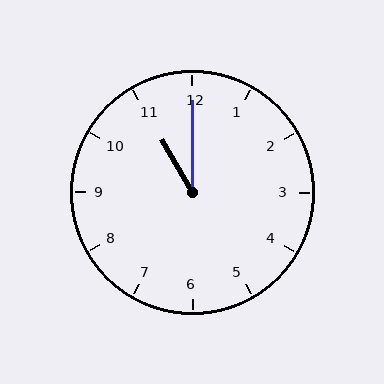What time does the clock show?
11:00.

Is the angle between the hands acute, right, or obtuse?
It is acute.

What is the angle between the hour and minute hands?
Approximately 30 degrees.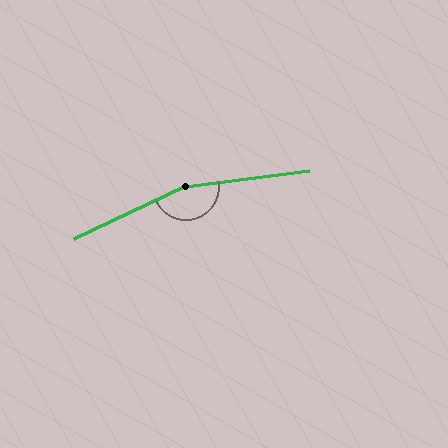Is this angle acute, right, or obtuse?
It is obtuse.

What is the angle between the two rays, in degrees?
Approximately 162 degrees.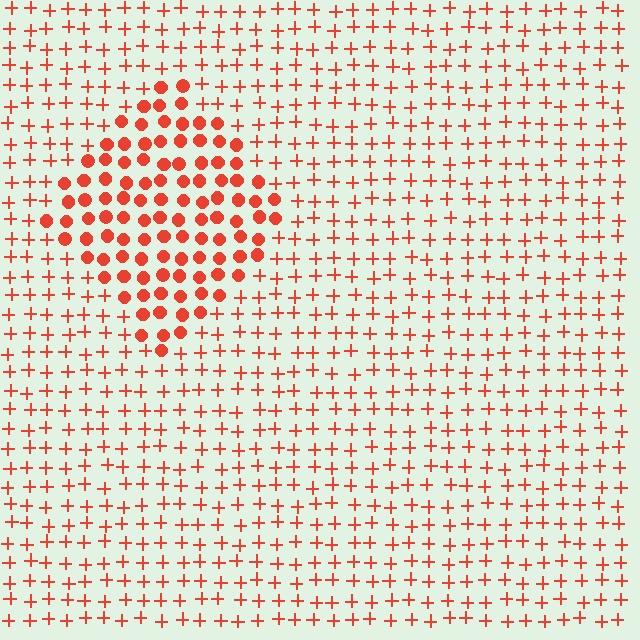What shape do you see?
I see a diamond.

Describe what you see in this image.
The image is filled with small red elements arranged in a uniform grid. A diamond-shaped region contains circles, while the surrounding area contains plus signs. The boundary is defined purely by the change in element shape.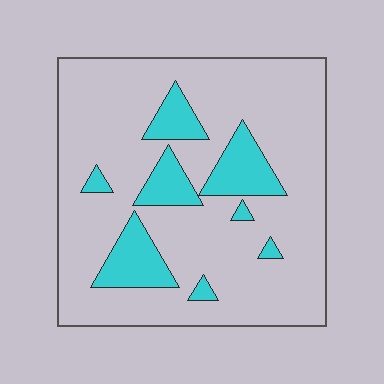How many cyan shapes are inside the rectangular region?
8.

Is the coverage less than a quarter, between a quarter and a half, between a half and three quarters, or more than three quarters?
Less than a quarter.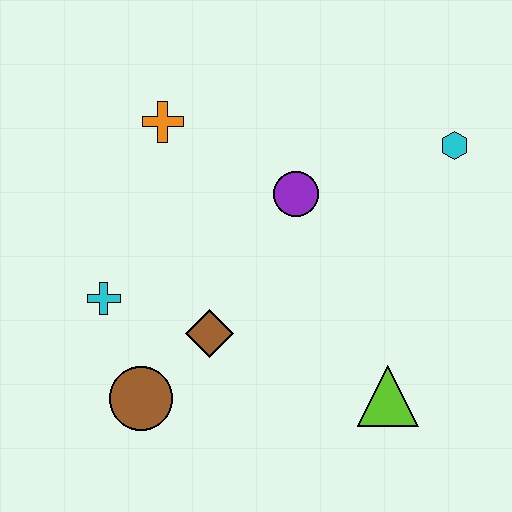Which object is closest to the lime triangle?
The brown diamond is closest to the lime triangle.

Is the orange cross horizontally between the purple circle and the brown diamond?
No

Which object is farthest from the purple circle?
The brown circle is farthest from the purple circle.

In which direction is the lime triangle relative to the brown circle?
The lime triangle is to the right of the brown circle.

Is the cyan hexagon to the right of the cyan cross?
Yes